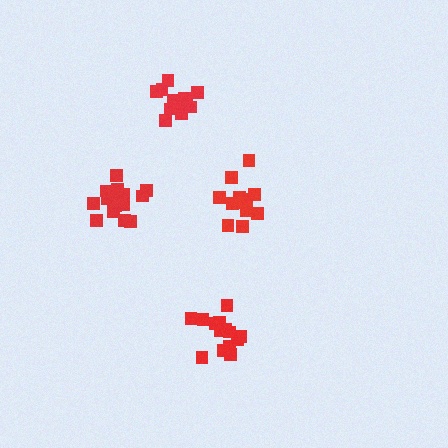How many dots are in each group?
Group 1: 12 dots, Group 2: 16 dots, Group 3: 14 dots, Group 4: 12 dots (54 total).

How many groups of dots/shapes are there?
There are 4 groups.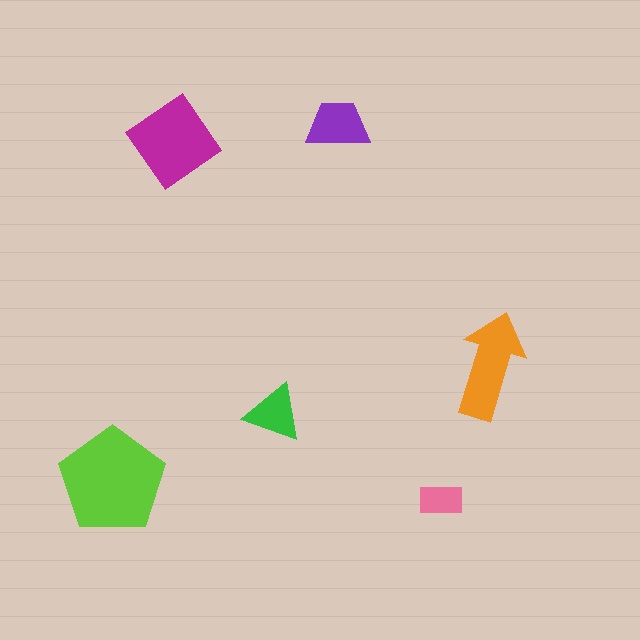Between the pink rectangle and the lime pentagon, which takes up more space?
The lime pentagon.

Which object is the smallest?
The pink rectangle.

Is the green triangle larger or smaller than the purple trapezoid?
Smaller.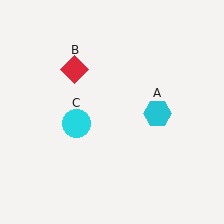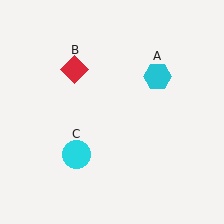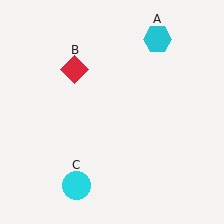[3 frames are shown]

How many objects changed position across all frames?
2 objects changed position: cyan hexagon (object A), cyan circle (object C).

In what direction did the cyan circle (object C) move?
The cyan circle (object C) moved down.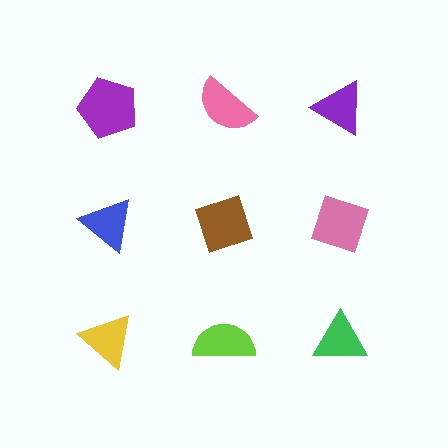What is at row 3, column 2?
A lime semicircle.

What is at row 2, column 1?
A blue triangle.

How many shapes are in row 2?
3 shapes.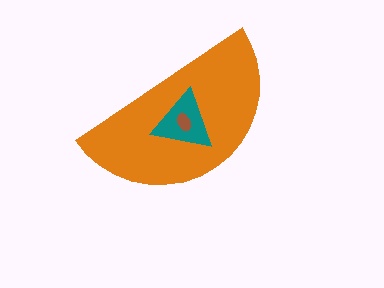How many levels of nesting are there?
3.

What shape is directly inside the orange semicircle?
The teal triangle.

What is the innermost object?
The brown ellipse.